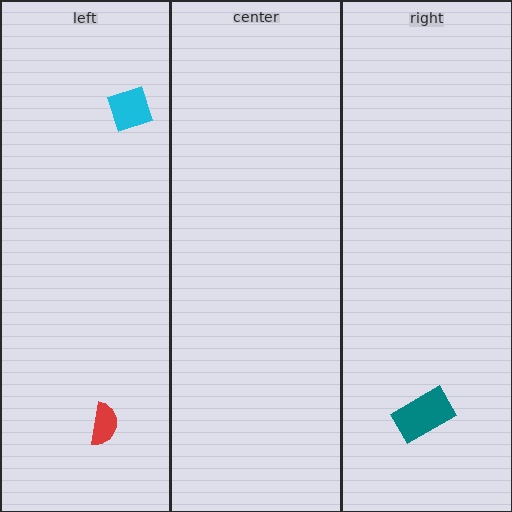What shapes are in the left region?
The red semicircle, the cyan square.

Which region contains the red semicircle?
The left region.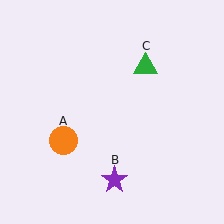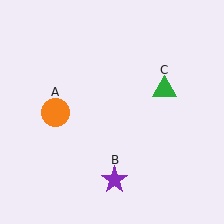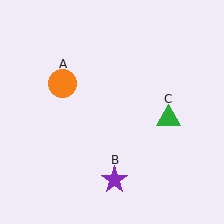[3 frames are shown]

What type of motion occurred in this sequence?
The orange circle (object A), green triangle (object C) rotated clockwise around the center of the scene.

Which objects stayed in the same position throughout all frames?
Purple star (object B) remained stationary.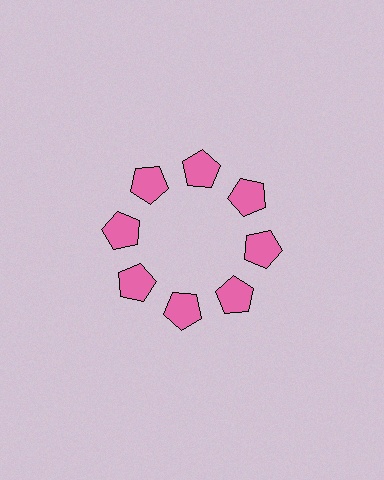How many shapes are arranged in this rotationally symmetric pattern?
There are 8 shapes, arranged in 8 groups of 1.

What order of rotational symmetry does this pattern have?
This pattern has 8-fold rotational symmetry.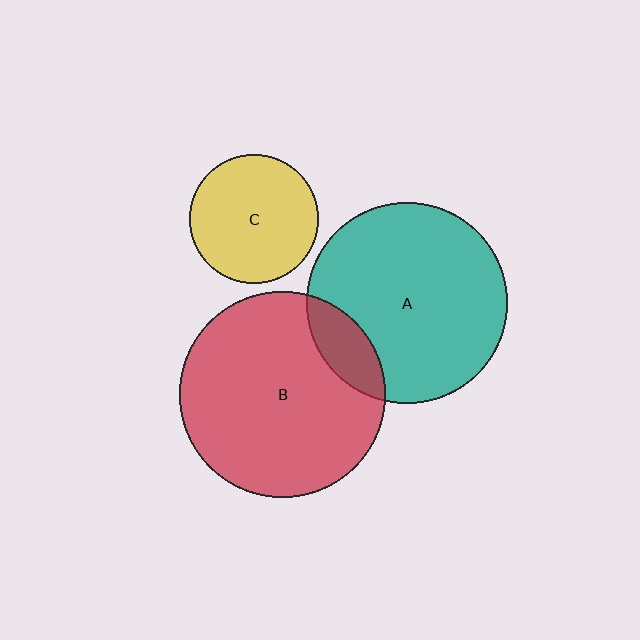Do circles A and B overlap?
Yes.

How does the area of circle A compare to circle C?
Approximately 2.4 times.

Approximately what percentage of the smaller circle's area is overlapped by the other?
Approximately 15%.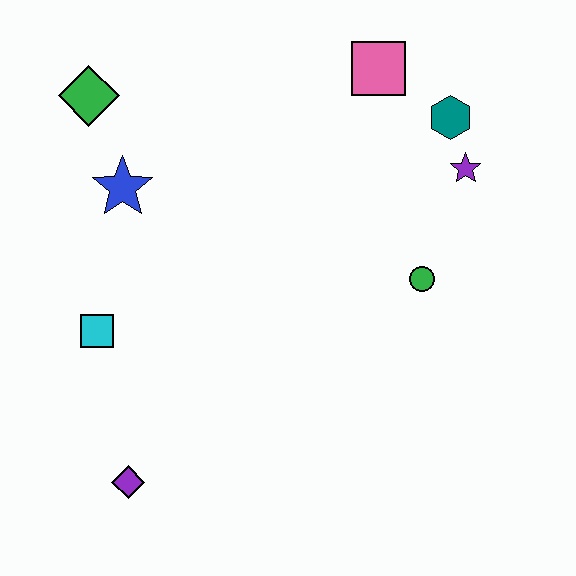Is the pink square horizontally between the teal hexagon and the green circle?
No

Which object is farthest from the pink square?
The purple diamond is farthest from the pink square.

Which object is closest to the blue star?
The green diamond is closest to the blue star.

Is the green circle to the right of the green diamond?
Yes